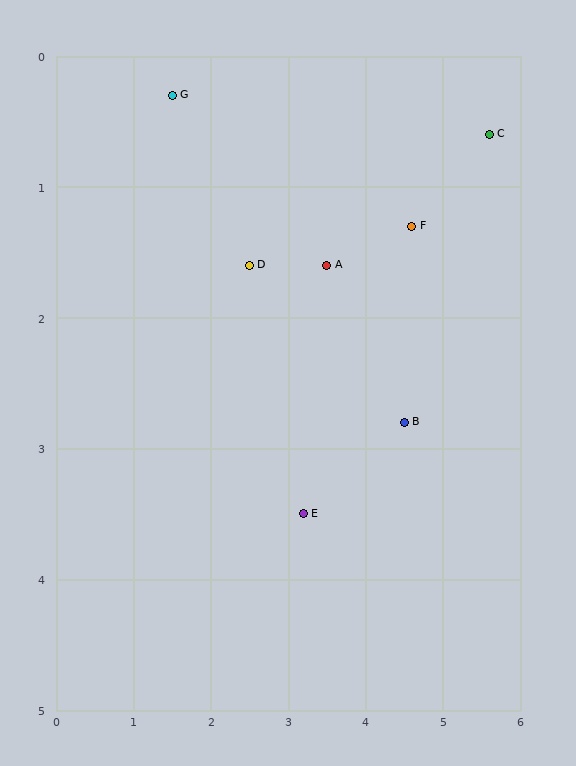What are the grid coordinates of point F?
Point F is at approximately (4.6, 1.3).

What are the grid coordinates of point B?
Point B is at approximately (4.5, 2.8).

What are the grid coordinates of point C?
Point C is at approximately (5.6, 0.6).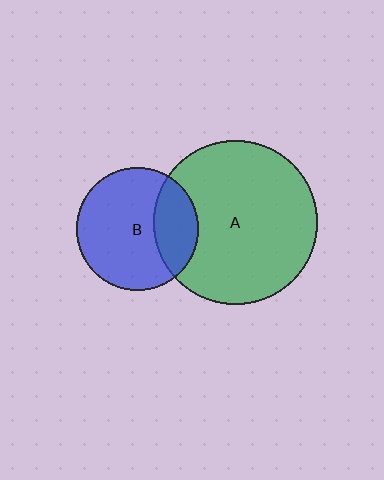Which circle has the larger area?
Circle A (green).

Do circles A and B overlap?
Yes.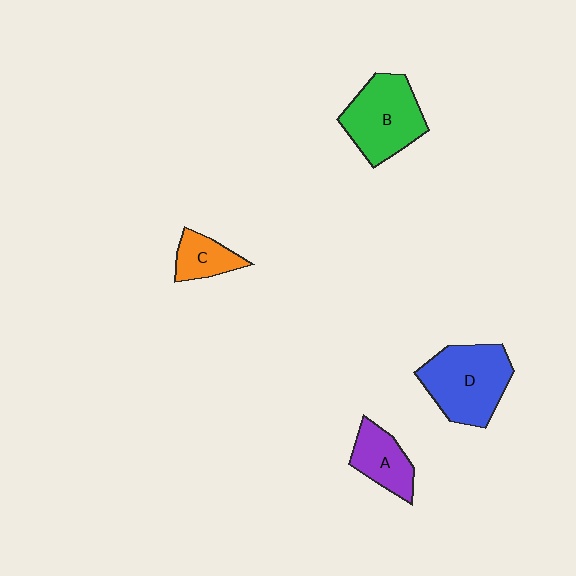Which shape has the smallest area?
Shape C (orange).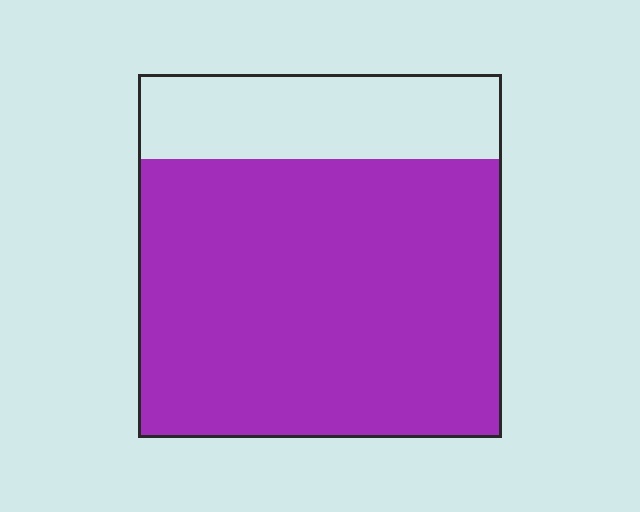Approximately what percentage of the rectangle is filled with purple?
Approximately 75%.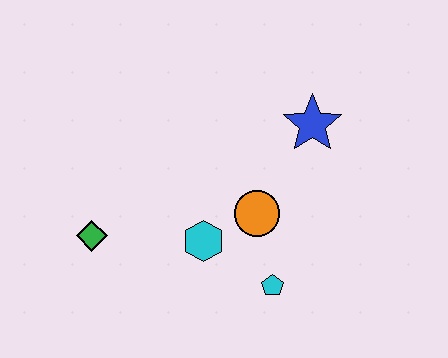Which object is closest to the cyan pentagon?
The orange circle is closest to the cyan pentagon.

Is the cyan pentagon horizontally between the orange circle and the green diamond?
No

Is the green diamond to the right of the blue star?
No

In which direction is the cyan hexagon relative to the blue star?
The cyan hexagon is below the blue star.